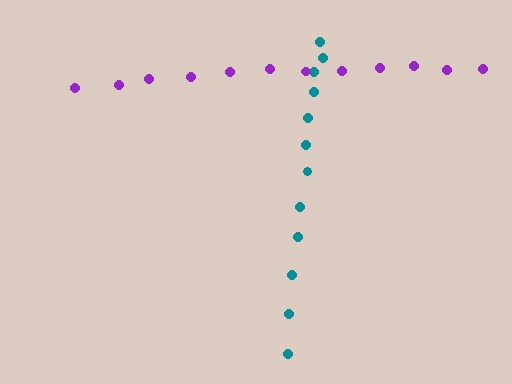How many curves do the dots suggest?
There are 2 distinct paths.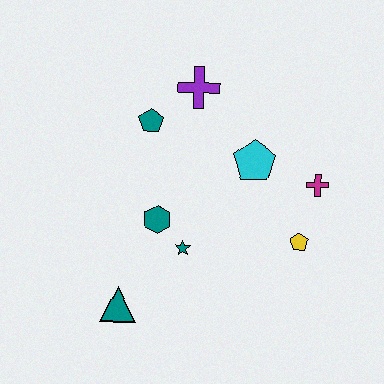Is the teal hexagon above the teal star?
Yes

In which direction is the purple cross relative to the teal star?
The purple cross is above the teal star.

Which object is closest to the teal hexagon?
The teal star is closest to the teal hexagon.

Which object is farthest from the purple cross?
The teal triangle is farthest from the purple cross.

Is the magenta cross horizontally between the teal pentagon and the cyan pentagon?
No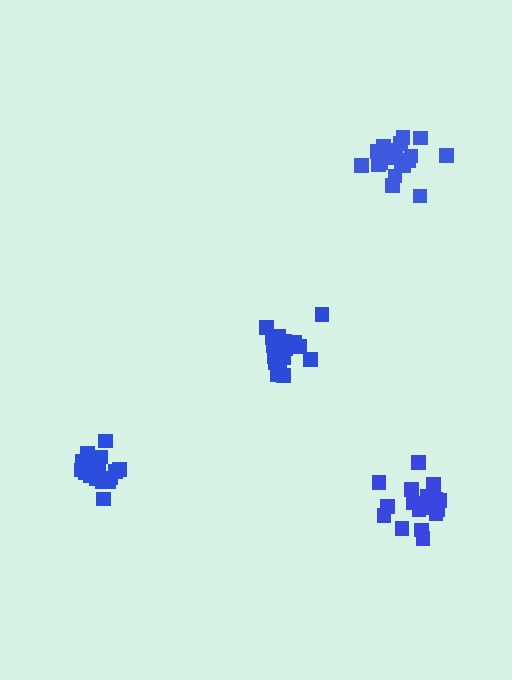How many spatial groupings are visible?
There are 4 spatial groupings.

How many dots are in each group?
Group 1: 17 dots, Group 2: 21 dots, Group 3: 18 dots, Group 4: 19 dots (75 total).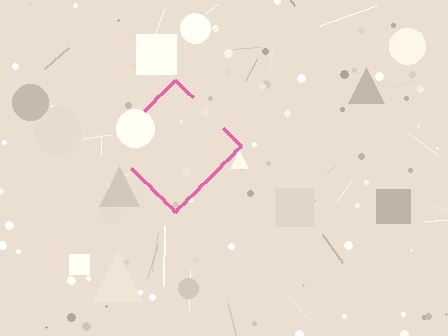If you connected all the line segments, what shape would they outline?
They would outline a diamond.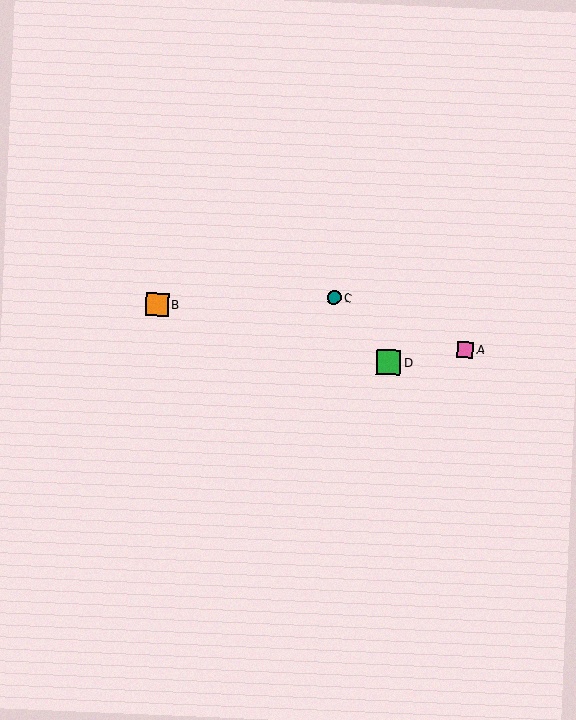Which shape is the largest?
The green square (labeled D) is the largest.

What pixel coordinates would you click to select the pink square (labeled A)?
Click at (465, 349) to select the pink square A.